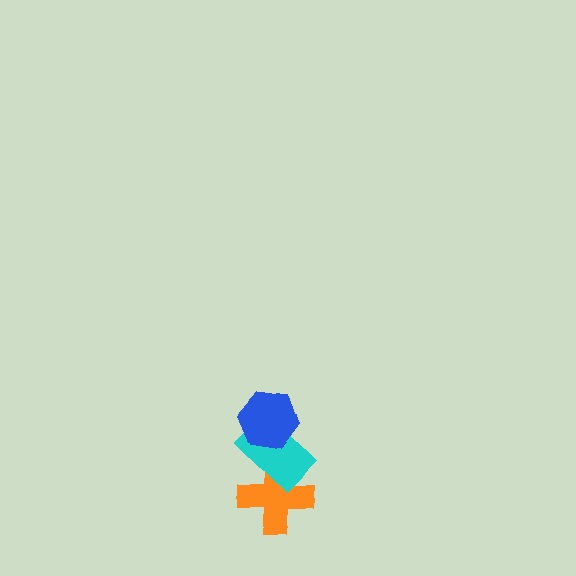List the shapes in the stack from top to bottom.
From top to bottom: the blue hexagon, the cyan rectangle, the orange cross.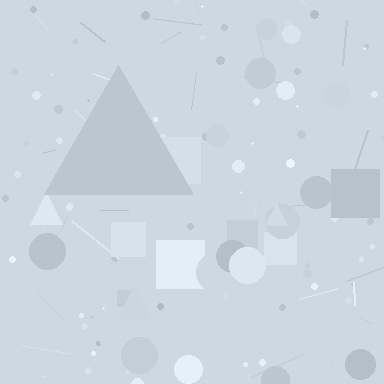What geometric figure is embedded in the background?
A triangle is embedded in the background.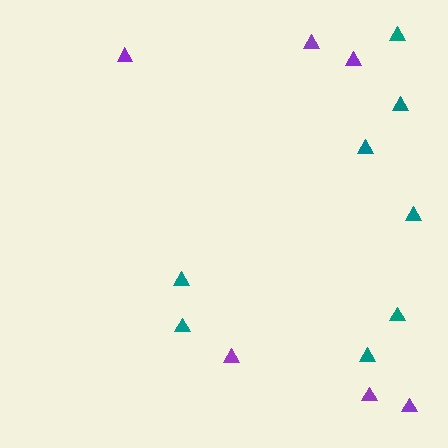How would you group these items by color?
There are 2 groups: one group of purple triangles (6) and one group of teal triangles (8).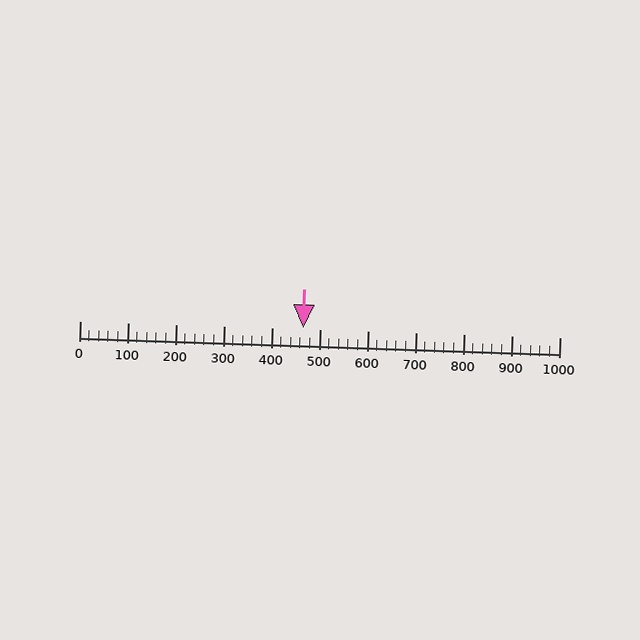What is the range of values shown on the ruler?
The ruler shows values from 0 to 1000.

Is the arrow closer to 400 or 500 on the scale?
The arrow is closer to 500.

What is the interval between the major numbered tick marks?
The major tick marks are spaced 100 units apart.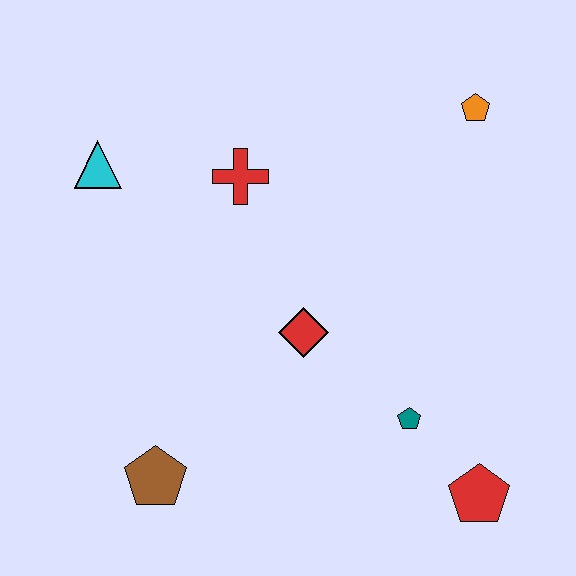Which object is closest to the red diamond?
The teal pentagon is closest to the red diamond.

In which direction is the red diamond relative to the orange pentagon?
The red diamond is below the orange pentagon.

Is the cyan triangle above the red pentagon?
Yes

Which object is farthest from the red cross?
The red pentagon is farthest from the red cross.